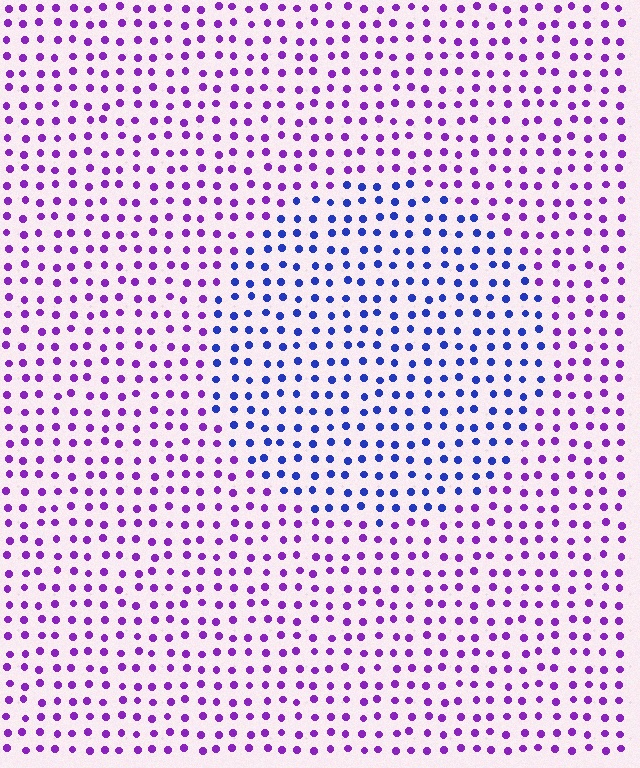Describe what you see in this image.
The image is filled with small purple elements in a uniform arrangement. A circle-shaped region is visible where the elements are tinted to a slightly different hue, forming a subtle color boundary.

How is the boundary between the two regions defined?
The boundary is defined purely by a slight shift in hue (about 48 degrees). Spacing, size, and orientation are identical on both sides.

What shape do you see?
I see a circle.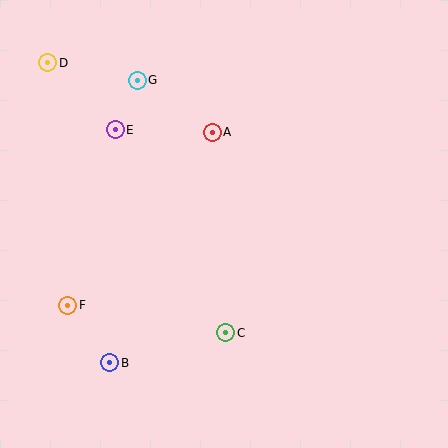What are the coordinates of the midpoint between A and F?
The midpoint between A and F is at (140, 219).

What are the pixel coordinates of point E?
Point E is at (115, 130).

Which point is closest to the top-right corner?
Point A is closest to the top-right corner.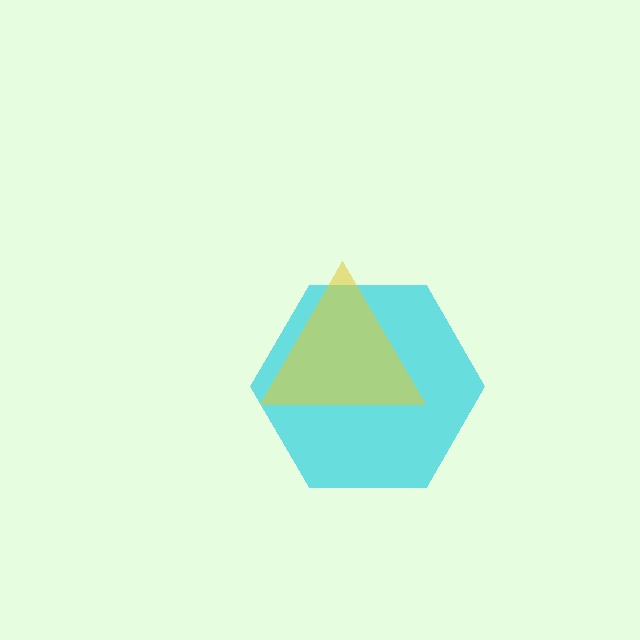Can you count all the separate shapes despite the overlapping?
Yes, there are 2 separate shapes.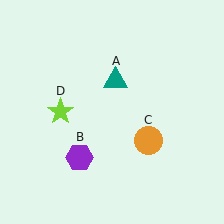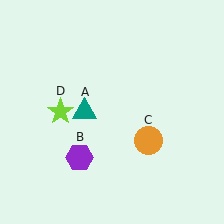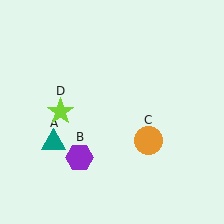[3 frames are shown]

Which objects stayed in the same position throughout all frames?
Purple hexagon (object B) and orange circle (object C) and lime star (object D) remained stationary.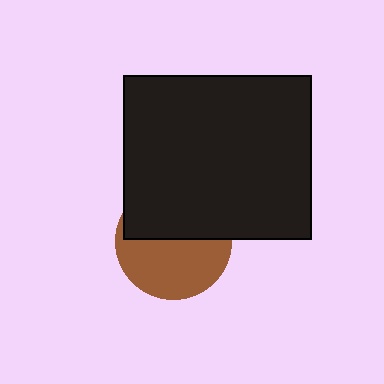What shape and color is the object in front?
The object in front is a black rectangle.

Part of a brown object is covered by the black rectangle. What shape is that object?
It is a circle.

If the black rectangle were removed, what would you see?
You would see the complete brown circle.